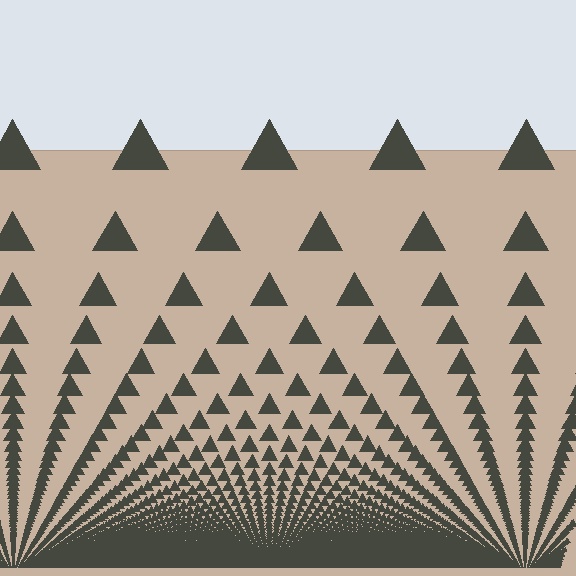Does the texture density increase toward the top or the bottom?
Density increases toward the bottom.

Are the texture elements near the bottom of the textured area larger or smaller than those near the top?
Smaller. The gradient is inverted — elements near the bottom are smaller and denser.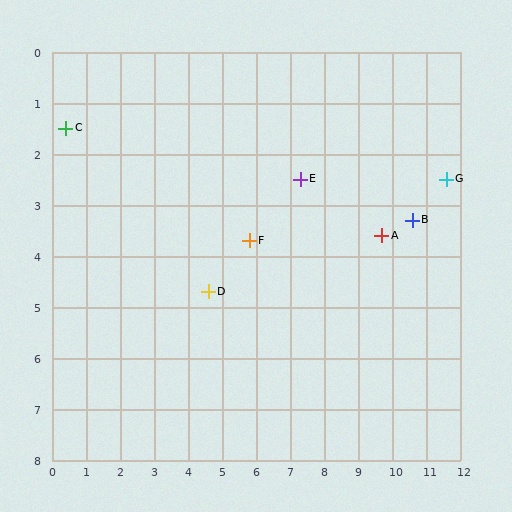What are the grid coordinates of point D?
Point D is at approximately (4.6, 4.7).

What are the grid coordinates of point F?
Point F is at approximately (5.8, 3.7).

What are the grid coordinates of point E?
Point E is at approximately (7.3, 2.5).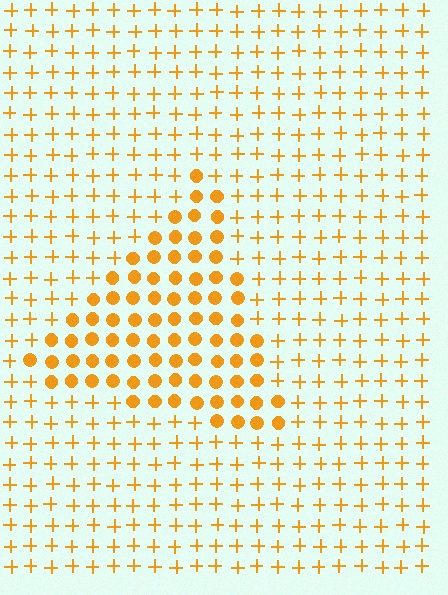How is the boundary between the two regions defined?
The boundary is defined by a change in element shape: circles inside vs. plus signs outside. All elements share the same color and spacing.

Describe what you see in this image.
The image is filled with small orange elements arranged in a uniform grid. A triangle-shaped region contains circles, while the surrounding area contains plus signs. The boundary is defined purely by the change in element shape.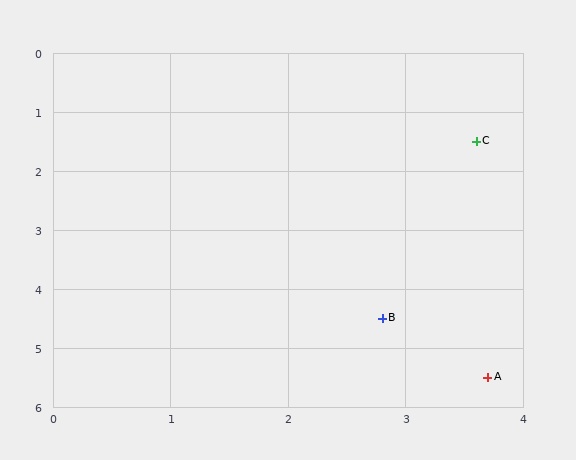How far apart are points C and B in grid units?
Points C and B are about 3.1 grid units apart.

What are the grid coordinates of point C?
Point C is at approximately (3.6, 1.5).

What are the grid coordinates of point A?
Point A is at approximately (3.7, 5.5).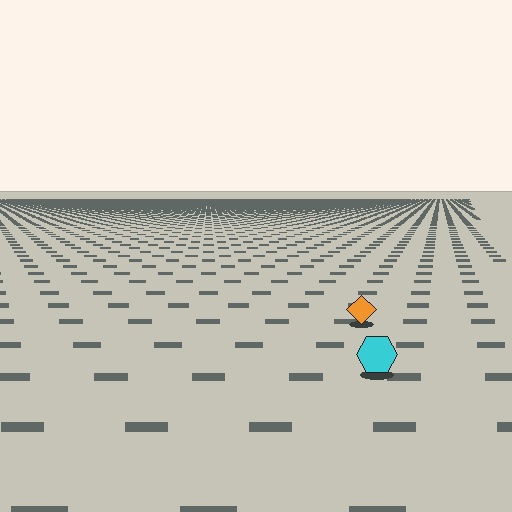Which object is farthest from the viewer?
The orange diamond is farthest from the viewer. It appears smaller and the ground texture around it is denser.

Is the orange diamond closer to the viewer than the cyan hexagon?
No. The cyan hexagon is closer — you can tell from the texture gradient: the ground texture is coarser near it.